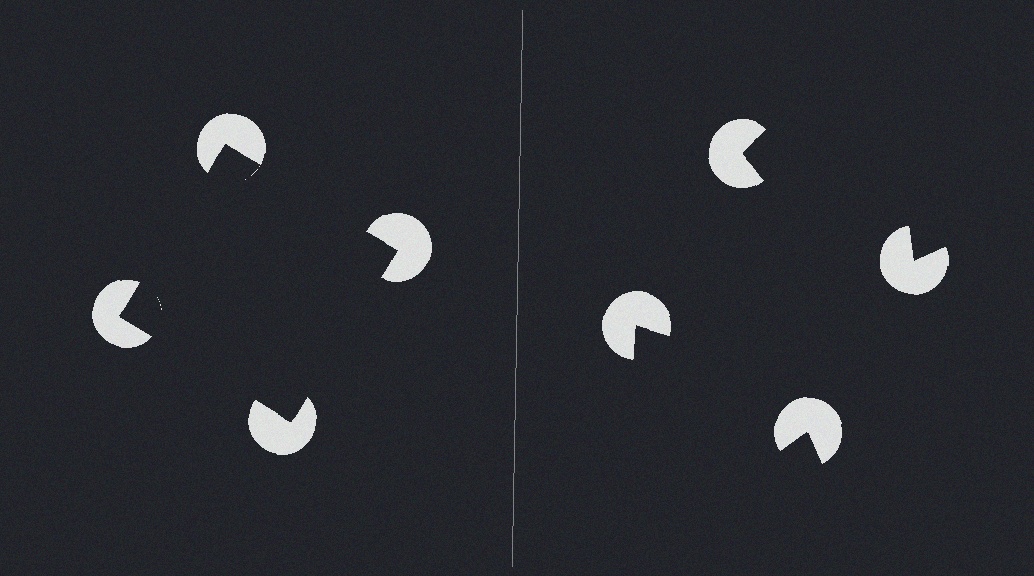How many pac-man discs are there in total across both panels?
8 — 4 on each side.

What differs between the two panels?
The pac-man discs are positioned identically on both sides; only the wedge orientations differ. On the left they align to a square; on the right they are misaligned.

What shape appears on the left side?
An illusory square.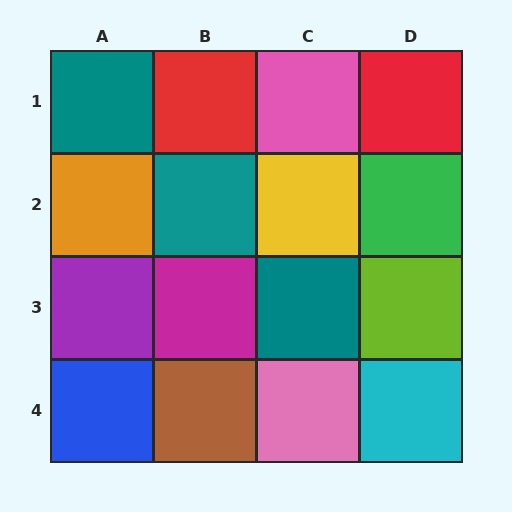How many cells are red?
2 cells are red.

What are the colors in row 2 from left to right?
Orange, teal, yellow, green.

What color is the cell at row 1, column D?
Red.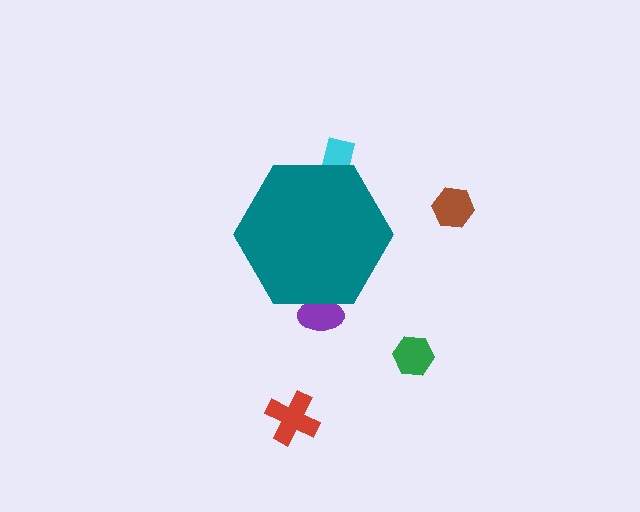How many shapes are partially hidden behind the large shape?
2 shapes are partially hidden.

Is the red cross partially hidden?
No, the red cross is fully visible.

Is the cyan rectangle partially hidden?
Yes, the cyan rectangle is partially hidden behind the teal hexagon.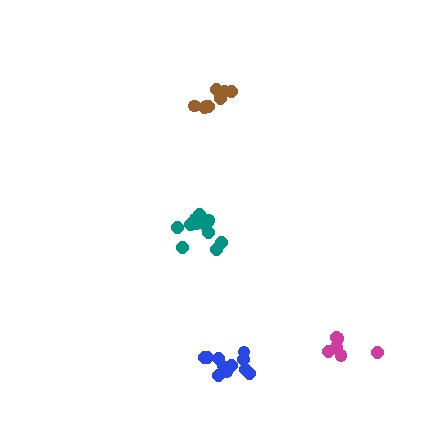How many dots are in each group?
Group 1: 8 dots, Group 2: 11 dots, Group 3: 12 dots, Group 4: 6 dots (37 total).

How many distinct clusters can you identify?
There are 4 distinct clusters.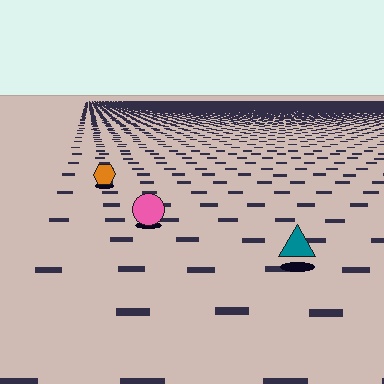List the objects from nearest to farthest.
From nearest to farthest: the teal triangle, the pink circle, the orange hexagon.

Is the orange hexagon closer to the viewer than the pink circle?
No. The pink circle is closer — you can tell from the texture gradient: the ground texture is coarser near it.